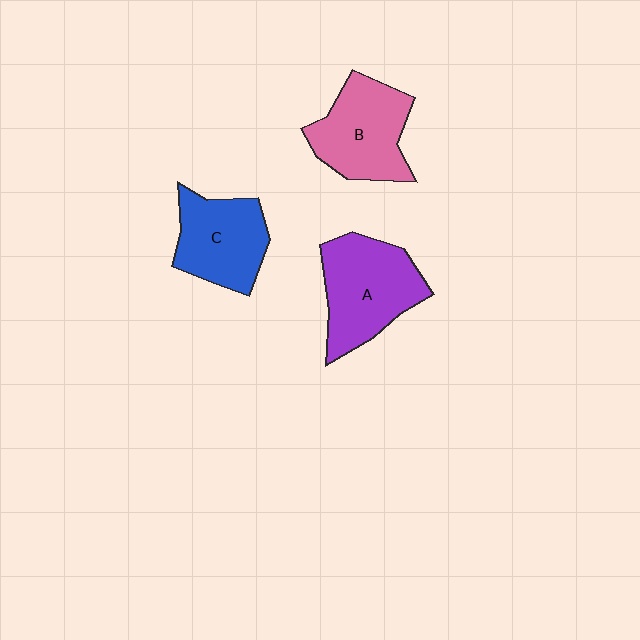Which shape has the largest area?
Shape A (purple).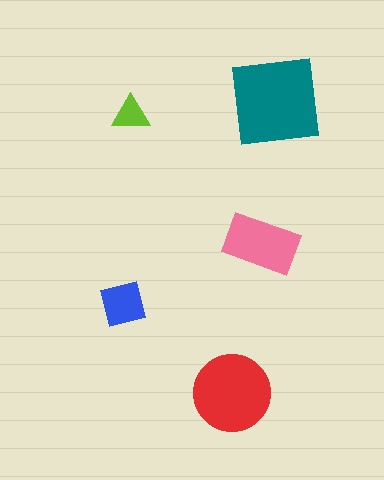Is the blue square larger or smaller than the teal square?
Smaller.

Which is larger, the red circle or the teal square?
The teal square.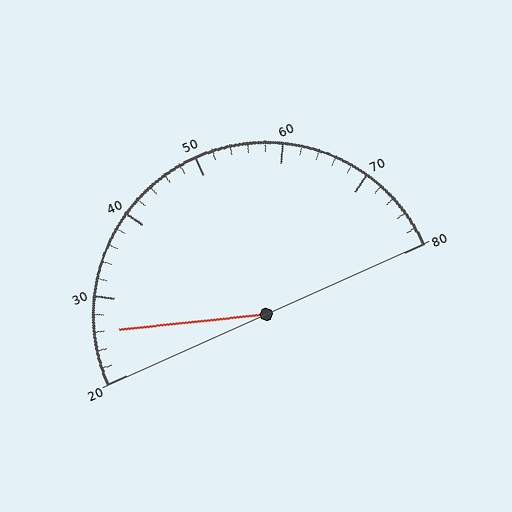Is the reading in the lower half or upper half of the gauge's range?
The reading is in the lower half of the range (20 to 80).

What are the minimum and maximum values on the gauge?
The gauge ranges from 20 to 80.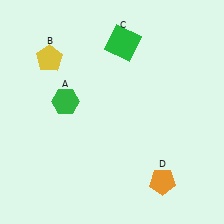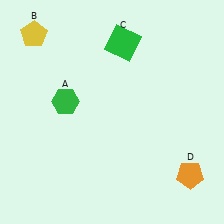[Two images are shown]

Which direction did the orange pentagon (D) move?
The orange pentagon (D) moved right.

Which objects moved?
The objects that moved are: the yellow pentagon (B), the orange pentagon (D).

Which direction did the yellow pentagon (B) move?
The yellow pentagon (B) moved up.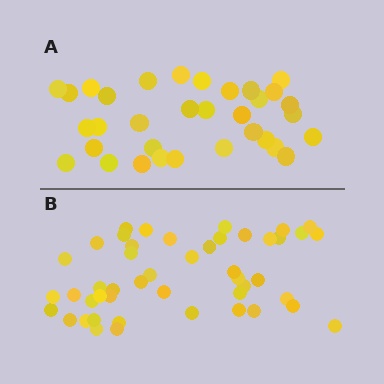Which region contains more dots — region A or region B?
Region B (the bottom region) has more dots.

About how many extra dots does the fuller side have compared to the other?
Region B has approximately 15 more dots than region A.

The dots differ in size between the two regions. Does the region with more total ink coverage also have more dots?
No. Region A has more total ink coverage because its dots are larger, but region B actually contains more individual dots. Total area can be misleading — the number of items is what matters here.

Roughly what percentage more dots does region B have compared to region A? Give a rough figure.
About 40% more.